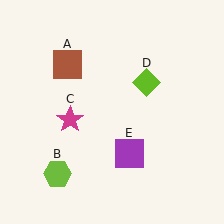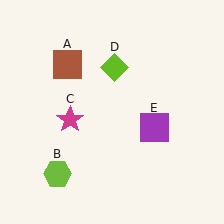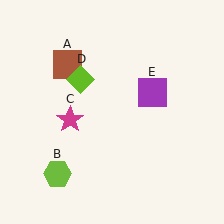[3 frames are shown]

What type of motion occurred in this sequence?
The lime diamond (object D), purple square (object E) rotated counterclockwise around the center of the scene.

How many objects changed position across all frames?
2 objects changed position: lime diamond (object D), purple square (object E).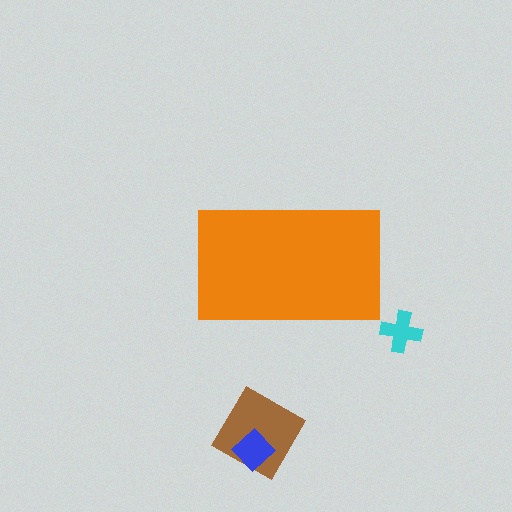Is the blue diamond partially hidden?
No, the blue diamond is fully visible.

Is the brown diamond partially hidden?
No, the brown diamond is fully visible.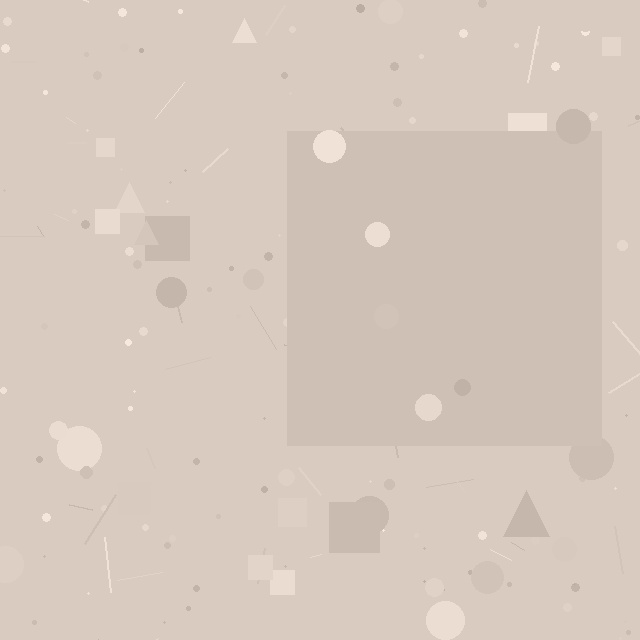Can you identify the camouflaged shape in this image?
The camouflaged shape is a square.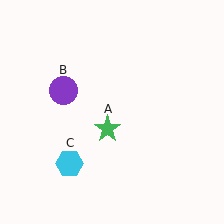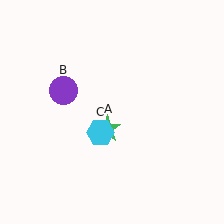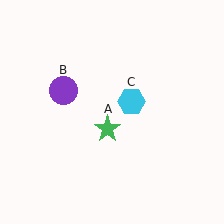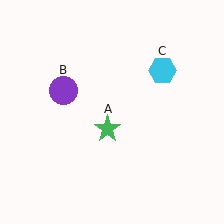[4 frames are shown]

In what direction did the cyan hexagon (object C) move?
The cyan hexagon (object C) moved up and to the right.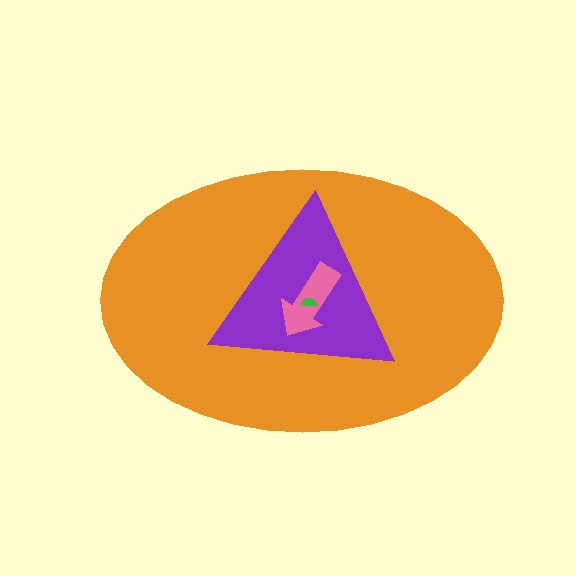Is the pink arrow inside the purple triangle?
Yes.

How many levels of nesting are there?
4.